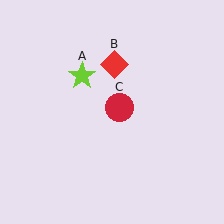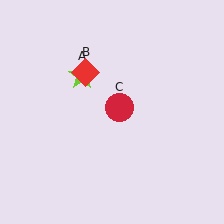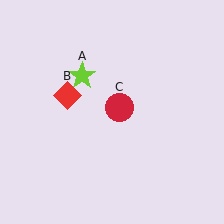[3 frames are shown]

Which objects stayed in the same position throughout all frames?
Lime star (object A) and red circle (object C) remained stationary.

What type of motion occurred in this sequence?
The red diamond (object B) rotated counterclockwise around the center of the scene.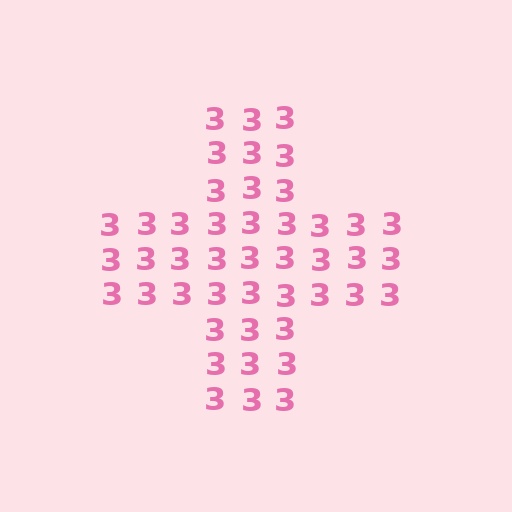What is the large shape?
The large shape is a cross.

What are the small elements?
The small elements are digit 3's.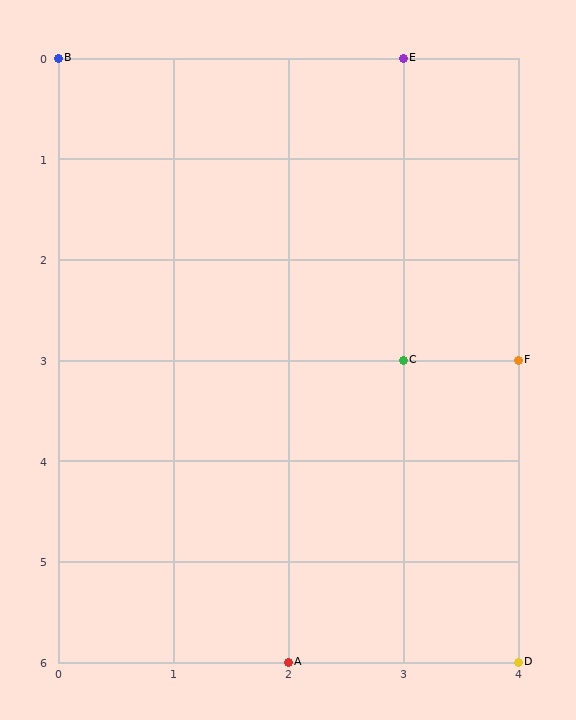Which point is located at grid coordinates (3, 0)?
Point E is at (3, 0).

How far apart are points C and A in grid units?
Points C and A are 1 column and 3 rows apart (about 3.2 grid units diagonally).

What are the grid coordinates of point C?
Point C is at grid coordinates (3, 3).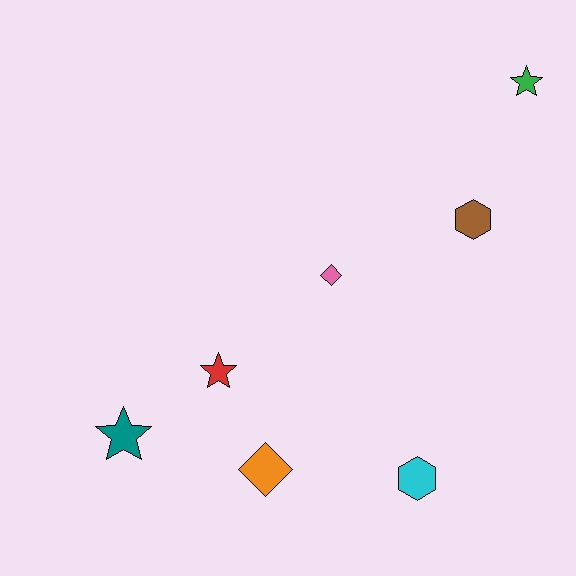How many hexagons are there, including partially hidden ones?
There are 2 hexagons.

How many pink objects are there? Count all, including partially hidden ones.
There is 1 pink object.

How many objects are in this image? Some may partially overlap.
There are 7 objects.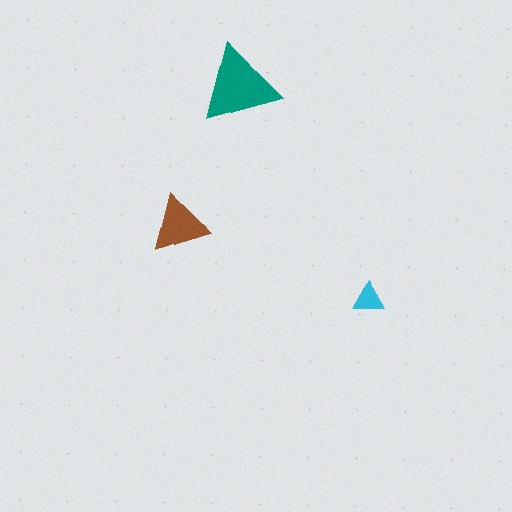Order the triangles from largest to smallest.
the teal one, the brown one, the cyan one.